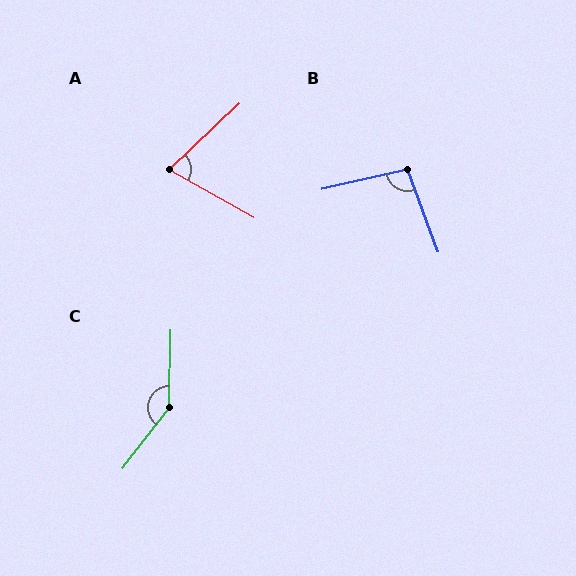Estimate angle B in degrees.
Approximately 97 degrees.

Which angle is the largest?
C, at approximately 143 degrees.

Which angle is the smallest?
A, at approximately 73 degrees.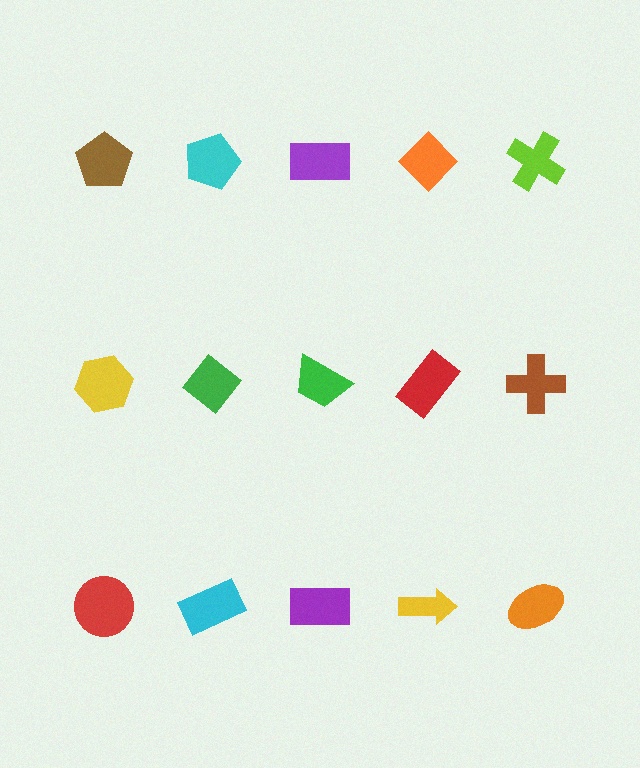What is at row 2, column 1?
A yellow hexagon.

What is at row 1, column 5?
A lime cross.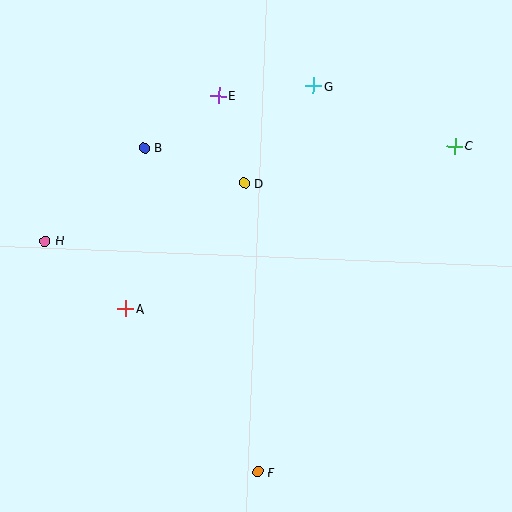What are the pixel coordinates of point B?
Point B is at (144, 148).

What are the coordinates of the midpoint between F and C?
The midpoint between F and C is at (356, 309).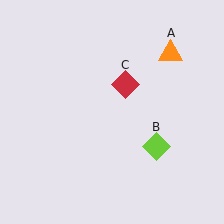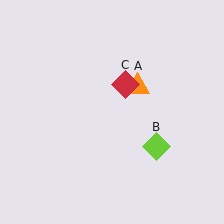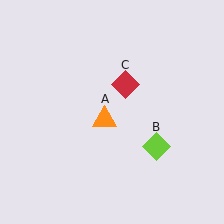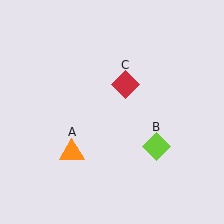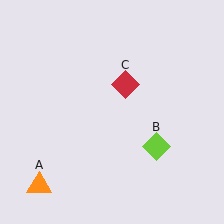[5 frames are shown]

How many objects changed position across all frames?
1 object changed position: orange triangle (object A).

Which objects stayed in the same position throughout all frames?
Lime diamond (object B) and red diamond (object C) remained stationary.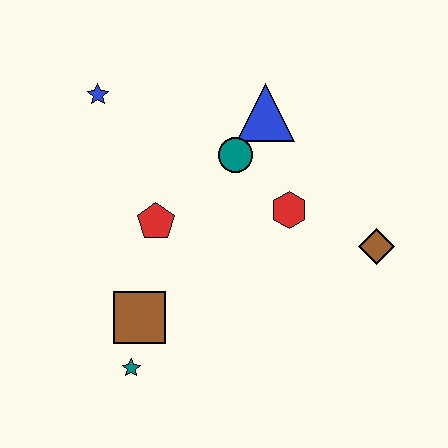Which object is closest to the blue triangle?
The teal circle is closest to the blue triangle.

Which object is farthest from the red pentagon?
The brown diamond is farthest from the red pentagon.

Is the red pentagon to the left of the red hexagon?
Yes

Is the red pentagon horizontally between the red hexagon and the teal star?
Yes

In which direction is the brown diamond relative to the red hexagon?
The brown diamond is to the right of the red hexagon.